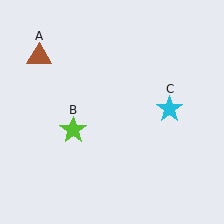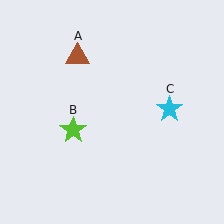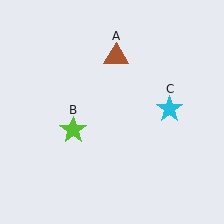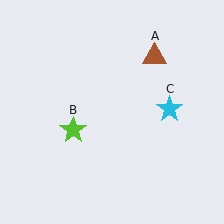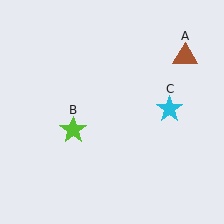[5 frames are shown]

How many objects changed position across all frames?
1 object changed position: brown triangle (object A).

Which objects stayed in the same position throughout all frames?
Lime star (object B) and cyan star (object C) remained stationary.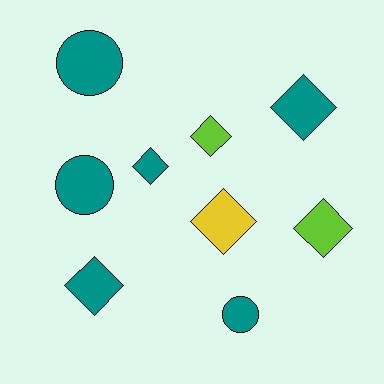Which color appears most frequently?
Teal, with 6 objects.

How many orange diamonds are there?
There are no orange diamonds.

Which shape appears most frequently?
Diamond, with 6 objects.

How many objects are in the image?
There are 9 objects.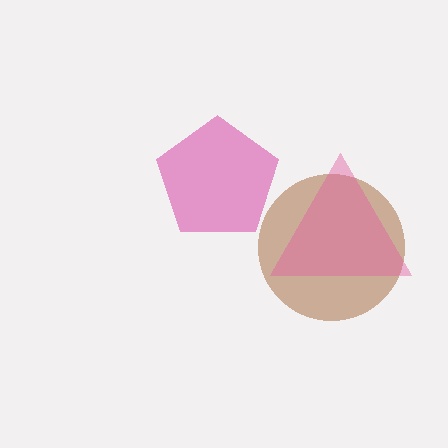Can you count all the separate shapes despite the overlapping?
Yes, there are 3 separate shapes.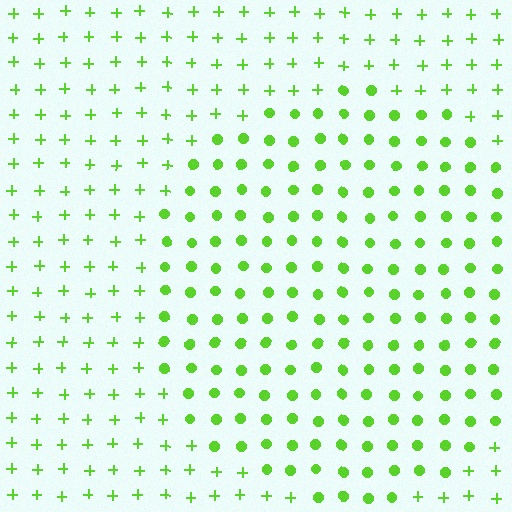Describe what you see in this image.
The image is filled with small lime elements arranged in a uniform grid. A circle-shaped region contains circles, while the surrounding area contains plus signs. The boundary is defined purely by the change in element shape.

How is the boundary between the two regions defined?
The boundary is defined by a change in element shape: circles inside vs. plus signs outside. All elements share the same color and spacing.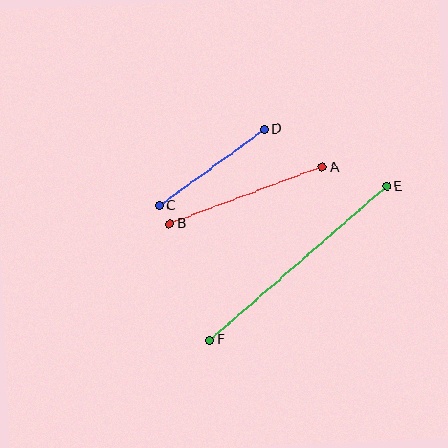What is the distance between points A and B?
The distance is approximately 163 pixels.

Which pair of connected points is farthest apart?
Points E and F are farthest apart.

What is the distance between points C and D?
The distance is approximately 129 pixels.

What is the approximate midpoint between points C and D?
The midpoint is at approximately (212, 168) pixels.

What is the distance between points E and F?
The distance is approximately 234 pixels.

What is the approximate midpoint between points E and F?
The midpoint is at approximately (298, 263) pixels.